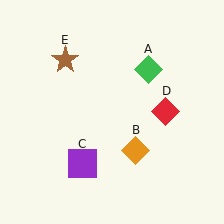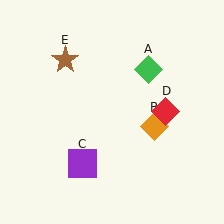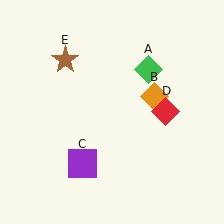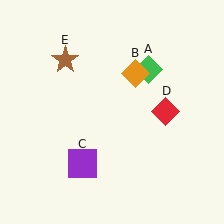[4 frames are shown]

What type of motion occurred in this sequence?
The orange diamond (object B) rotated counterclockwise around the center of the scene.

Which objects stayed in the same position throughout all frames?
Green diamond (object A) and purple square (object C) and red diamond (object D) and brown star (object E) remained stationary.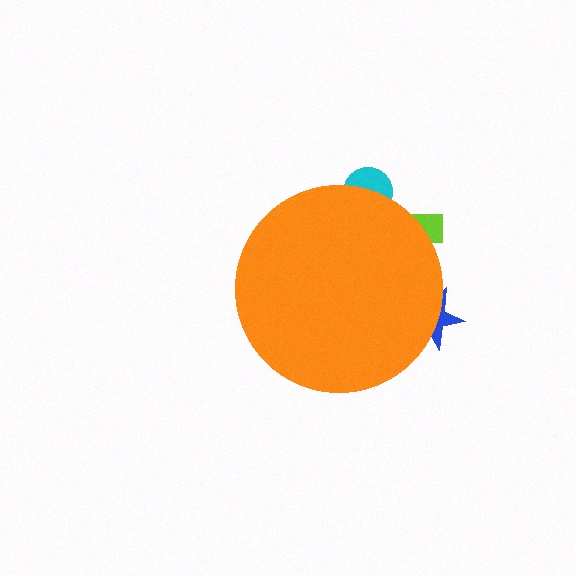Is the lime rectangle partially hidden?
Yes, the lime rectangle is partially hidden behind the orange circle.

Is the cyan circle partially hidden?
Yes, the cyan circle is partially hidden behind the orange circle.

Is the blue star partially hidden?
Yes, the blue star is partially hidden behind the orange circle.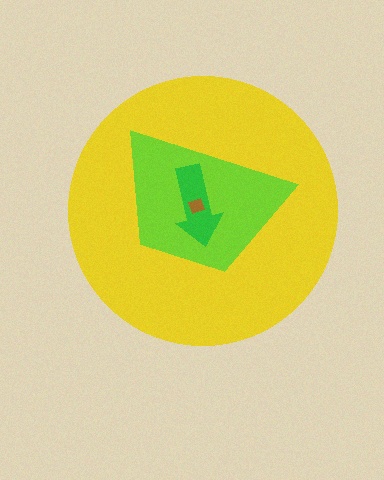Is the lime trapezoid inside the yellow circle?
Yes.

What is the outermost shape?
The yellow circle.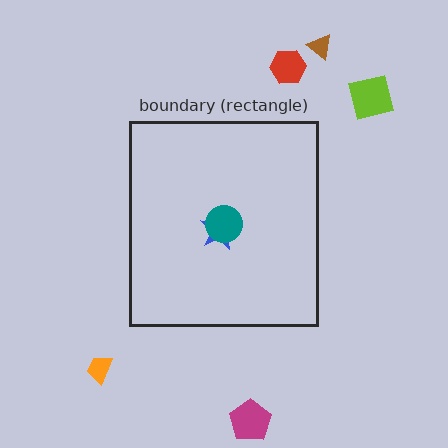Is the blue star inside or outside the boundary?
Inside.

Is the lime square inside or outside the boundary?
Outside.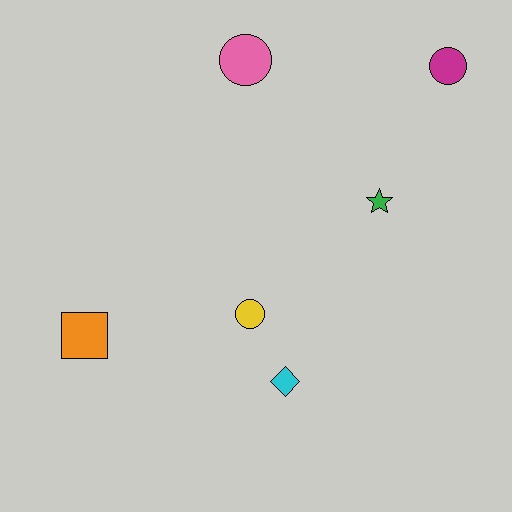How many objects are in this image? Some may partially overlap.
There are 6 objects.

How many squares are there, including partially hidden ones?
There is 1 square.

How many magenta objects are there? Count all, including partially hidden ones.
There is 1 magenta object.